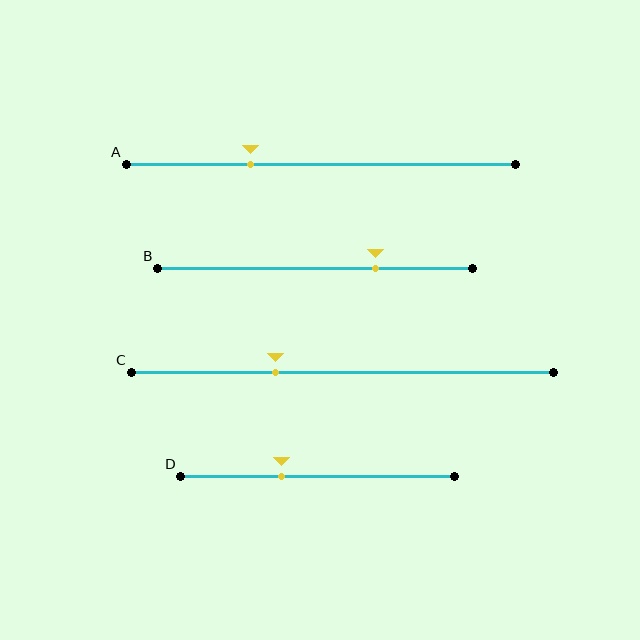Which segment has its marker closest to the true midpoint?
Segment D has its marker closest to the true midpoint.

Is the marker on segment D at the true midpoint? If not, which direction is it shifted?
No, the marker on segment D is shifted to the left by about 13% of the segment length.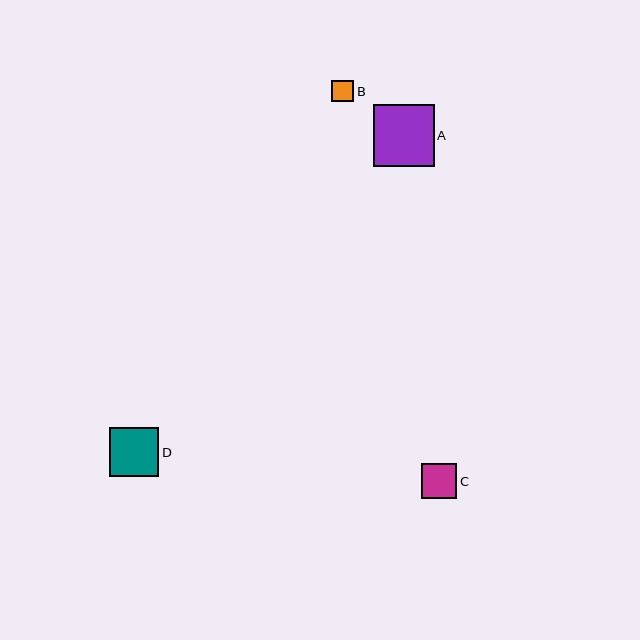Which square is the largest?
Square A is the largest with a size of approximately 61 pixels.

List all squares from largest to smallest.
From largest to smallest: A, D, C, B.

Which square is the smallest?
Square B is the smallest with a size of approximately 22 pixels.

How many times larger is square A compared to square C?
Square A is approximately 1.7 times the size of square C.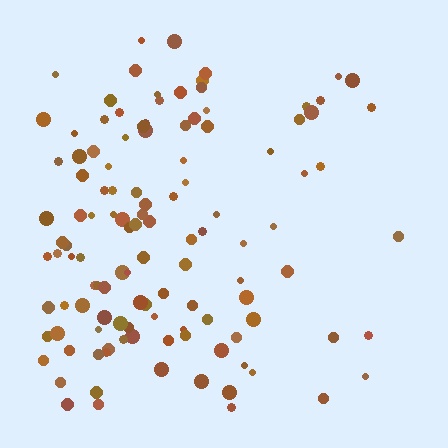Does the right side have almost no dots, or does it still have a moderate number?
Still a moderate number, just noticeably fewer than the left.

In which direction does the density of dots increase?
From right to left, with the left side densest.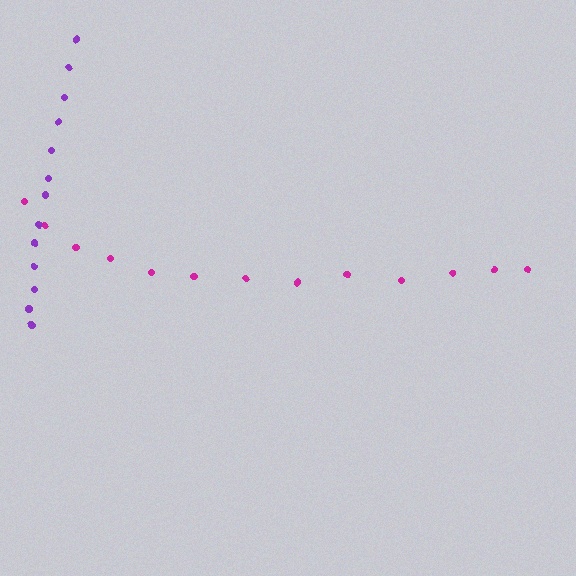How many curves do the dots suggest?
There are 2 distinct paths.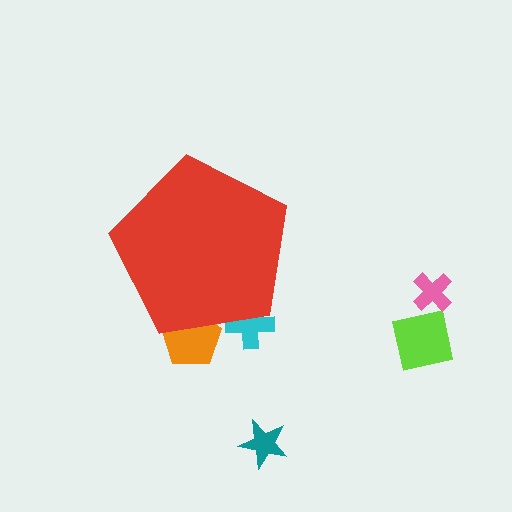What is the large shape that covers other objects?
A red pentagon.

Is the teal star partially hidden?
No, the teal star is fully visible.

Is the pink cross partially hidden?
No, the pink cross is fully visible.